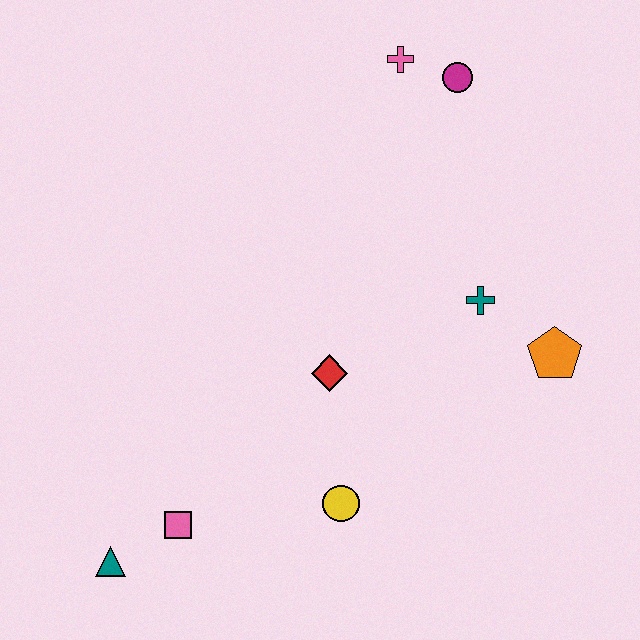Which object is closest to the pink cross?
The magenta circle is closest to the pink cross.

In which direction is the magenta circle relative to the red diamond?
The magenta circle is above the red diamond.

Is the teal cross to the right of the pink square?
Yes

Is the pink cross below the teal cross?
No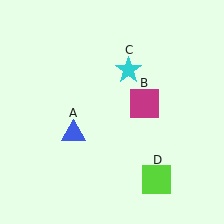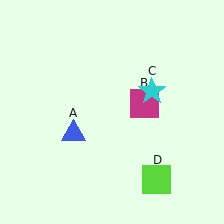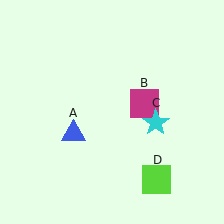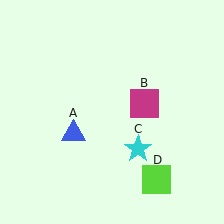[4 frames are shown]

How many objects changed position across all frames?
1 object changed position: cyan star (object C).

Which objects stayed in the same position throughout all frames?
Blue triangle (object A) and magenta square (object B) and lime square (object D) remained stationary.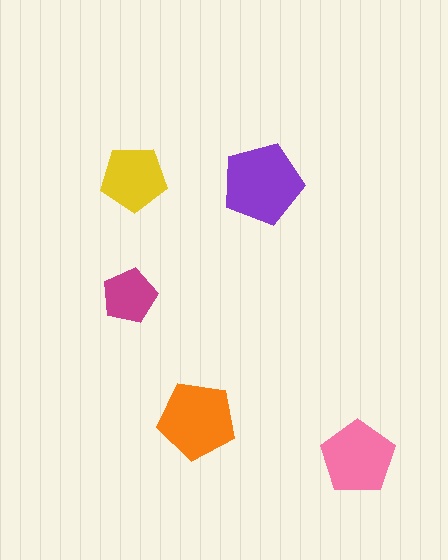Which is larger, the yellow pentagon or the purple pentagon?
The purple one.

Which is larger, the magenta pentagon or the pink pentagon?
The pink one.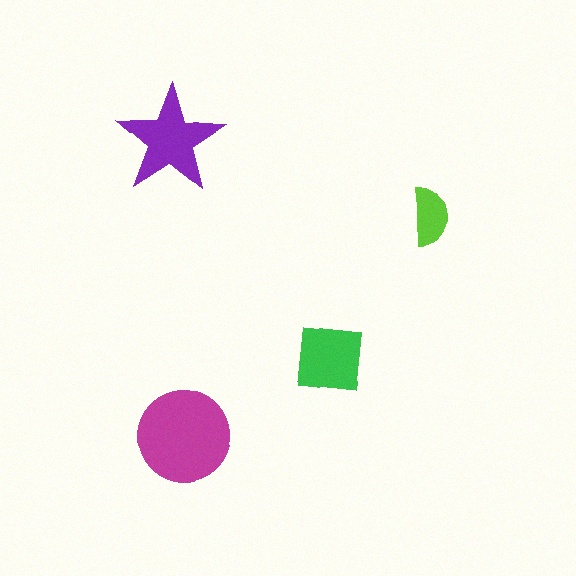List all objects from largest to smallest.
The magenta circle, the purple star, the green square, the lime semicircle.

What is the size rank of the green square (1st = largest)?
3rd.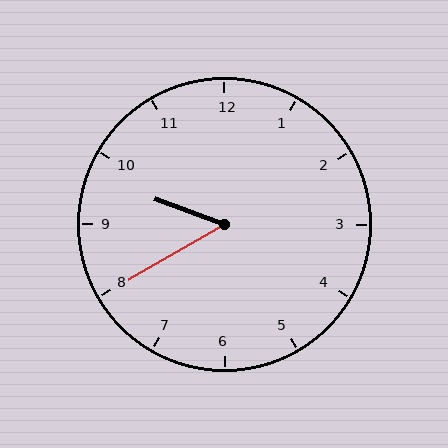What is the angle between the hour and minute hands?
Approximately 50 degrees.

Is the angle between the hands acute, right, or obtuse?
It is acute.